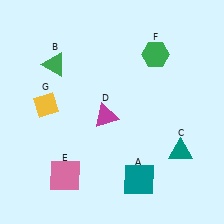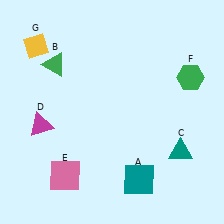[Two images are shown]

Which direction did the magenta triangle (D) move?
The magenta triangle (D) moved left.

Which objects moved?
The objects that moved are: the magenta triangle (D), the green hexagon (F), the yellow diamond (G).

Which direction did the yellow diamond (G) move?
The yellow diamond (G) moved up.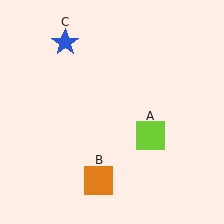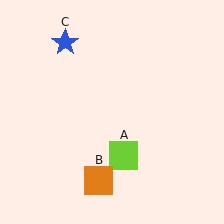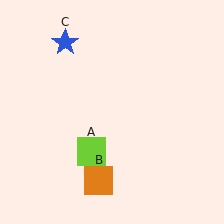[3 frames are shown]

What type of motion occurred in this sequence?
The lime square (object A) rotated clockwise around the center of the scene.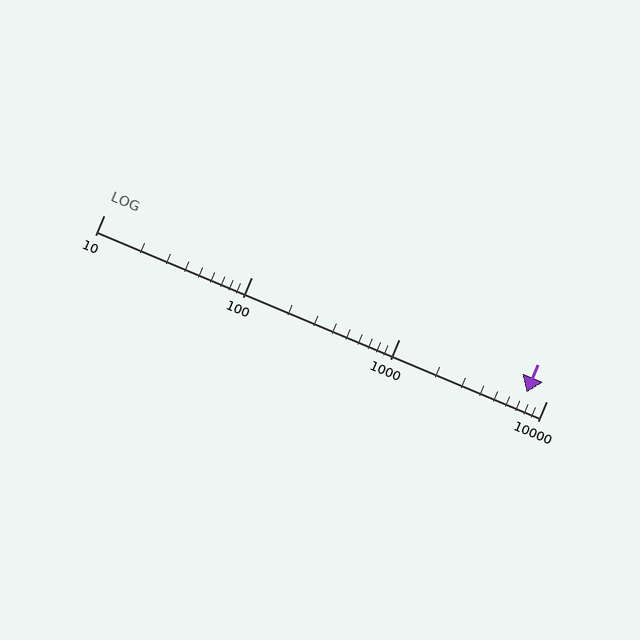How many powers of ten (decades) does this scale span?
The scale spans 3 decades, from 10 to 10000.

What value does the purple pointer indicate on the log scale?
The pointer indicates approximately 7300.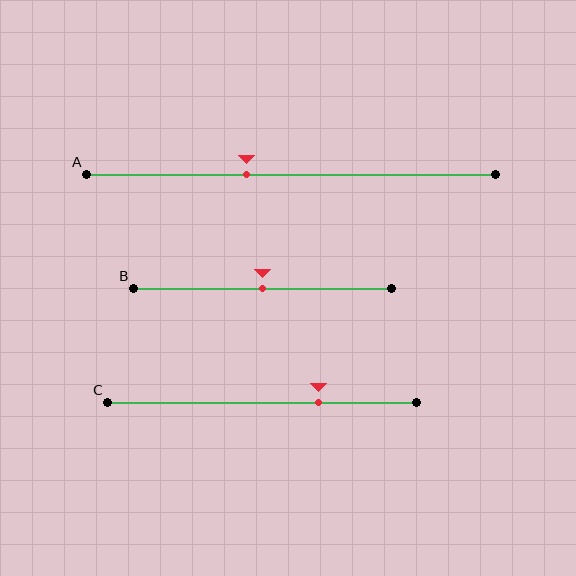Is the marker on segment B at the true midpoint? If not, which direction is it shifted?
Yes, the marker on segment B is at the true midpoint.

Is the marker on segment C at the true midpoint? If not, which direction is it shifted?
No, the marker on segment C is shifted to the right by about 18% of the segment length.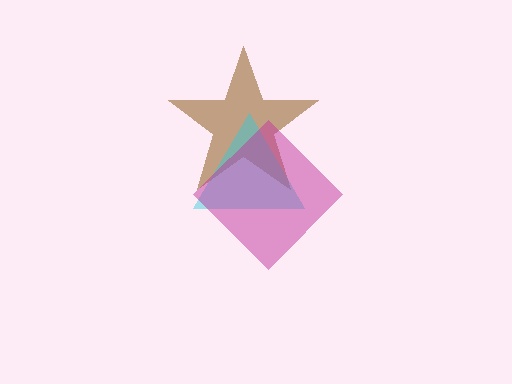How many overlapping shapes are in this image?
There are 3 overlapping shapes in the image.